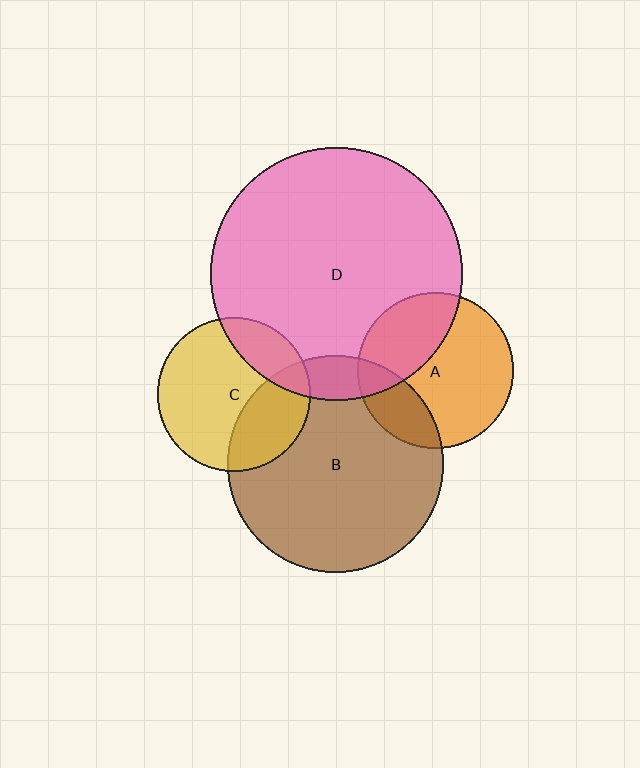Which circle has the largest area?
Circle D (pink).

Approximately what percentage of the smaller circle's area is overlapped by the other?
Approximately 30%.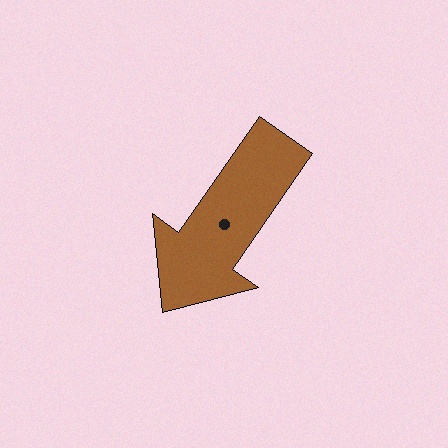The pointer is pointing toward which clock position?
Roughly 7 o'clock.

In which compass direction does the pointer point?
Southwest.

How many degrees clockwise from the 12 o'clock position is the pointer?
Approximately 215 degrees.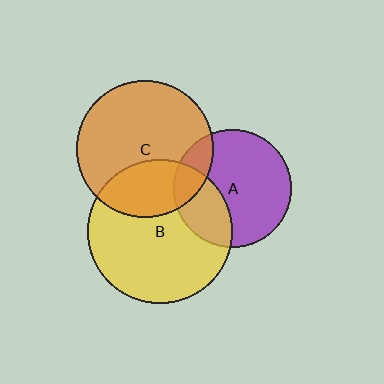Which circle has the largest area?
Circle B (yellow).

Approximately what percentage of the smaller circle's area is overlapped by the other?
Approximately 30%.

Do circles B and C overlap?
Yes.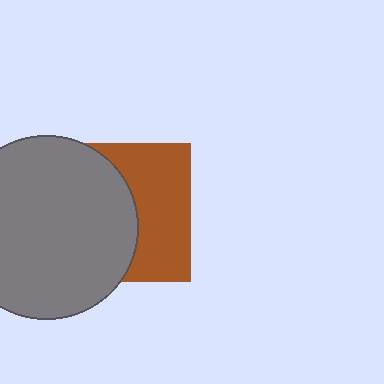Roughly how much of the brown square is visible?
About half of it is visible (roughly 46%).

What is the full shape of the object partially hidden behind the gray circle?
The partially hidden object is a brown square.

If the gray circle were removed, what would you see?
You would see the complete brown square.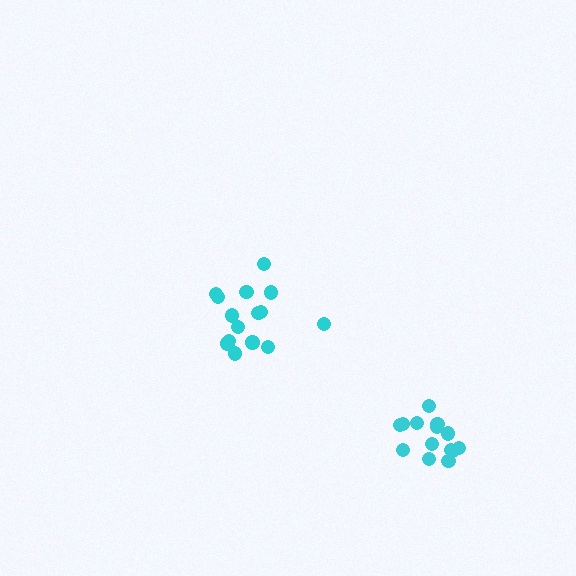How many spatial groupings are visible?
There are 2 spatial groupings.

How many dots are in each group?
Group 1: 15 dots, Group 2: 15 dots (30 total).